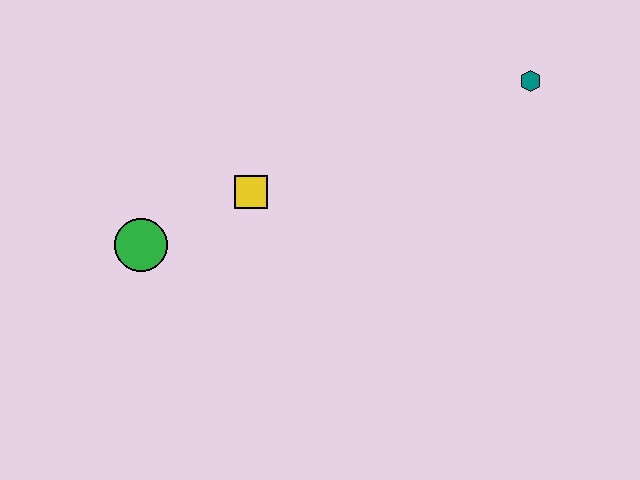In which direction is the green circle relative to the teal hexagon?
The green circle is to the left of the teal hexagon.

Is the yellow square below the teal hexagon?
Yes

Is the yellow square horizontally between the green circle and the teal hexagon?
Yes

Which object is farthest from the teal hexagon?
The green circle is farthest from the teal hexagon.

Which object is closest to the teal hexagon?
The yellow square is closest to the teal hexagon.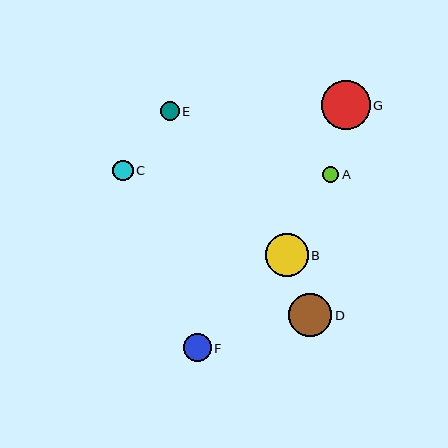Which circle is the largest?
Circle G is the largest with a size of approximately 49 pixels.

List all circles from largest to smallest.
From largest to smallest: G, D, B, F, C, E, A.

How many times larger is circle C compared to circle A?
Circle C is approximately 1.3 times the size of circle A.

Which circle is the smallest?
Circle A is the smallest with a size of approximately 16 pixels.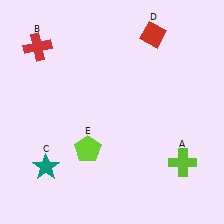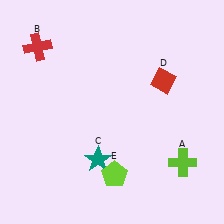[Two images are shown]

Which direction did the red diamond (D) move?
The red diamond (D) moved down.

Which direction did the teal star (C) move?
The teal star (C) moved right.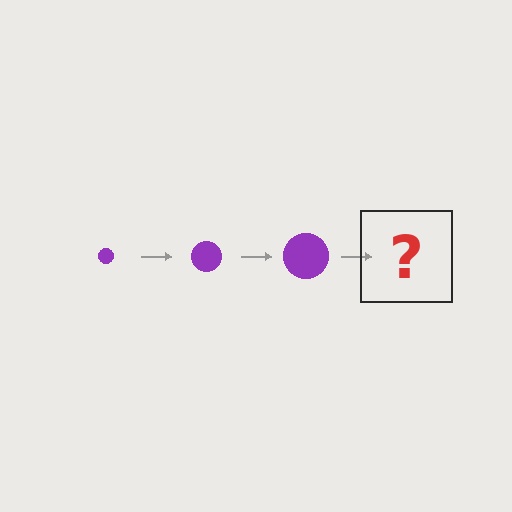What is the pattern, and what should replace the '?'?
The pattern is that the circle gets progressively larger each step. The '?' should be a purple circle, larger than the previous one.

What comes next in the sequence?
The next element should be a purple circle, larger than the previous one.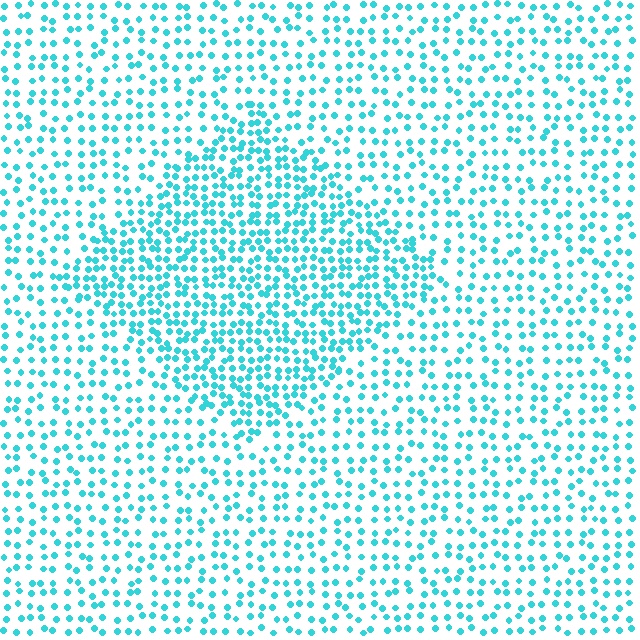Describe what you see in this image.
The image contains small cyan elements arranged at two different densities. A diamond-shaped region is visible where the elements are more densely packed than the surrounding area.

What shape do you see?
I see a diamond.